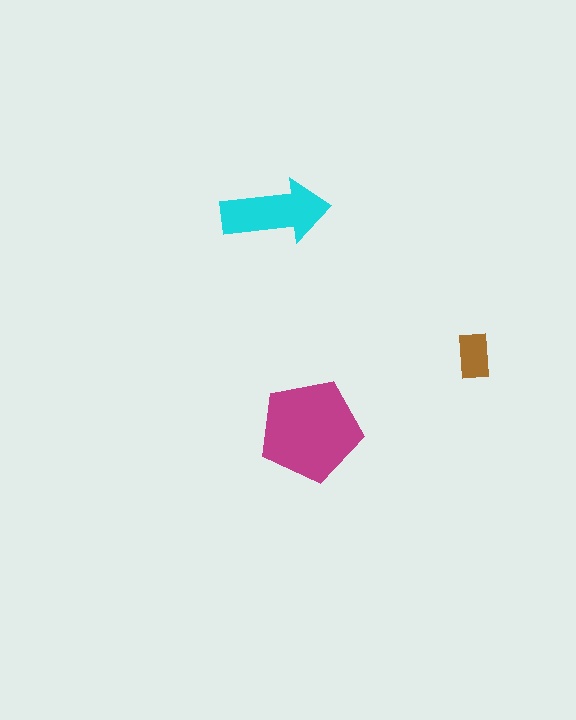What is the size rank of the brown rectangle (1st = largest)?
3rd.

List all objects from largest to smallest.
The magenta pentagon, the cyan arrow, the brown rectangle.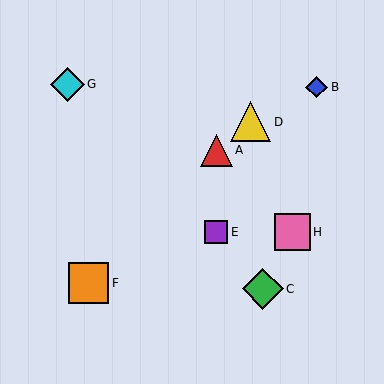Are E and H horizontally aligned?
Yes, both are at y≈232.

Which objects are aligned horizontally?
Objects E, H are aligned horizontally.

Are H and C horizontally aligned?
No, H is at y≈232 and C is at y≈289.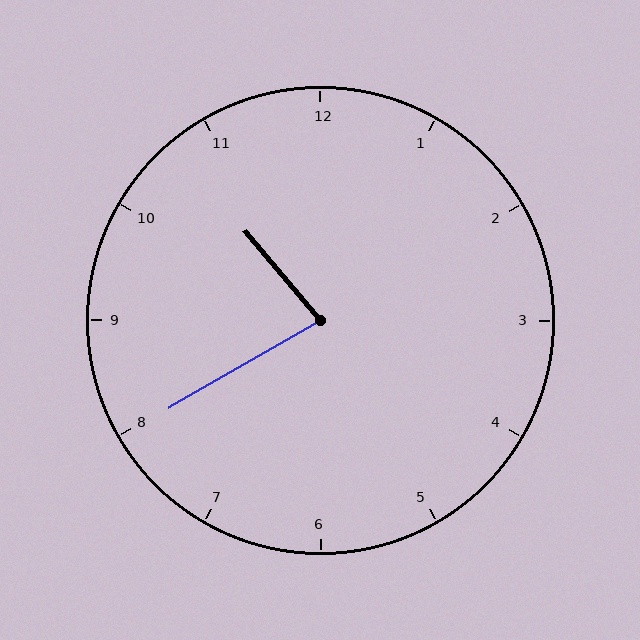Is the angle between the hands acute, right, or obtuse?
It is acute.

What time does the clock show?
10:40.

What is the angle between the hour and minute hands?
Approximately 80 degrees.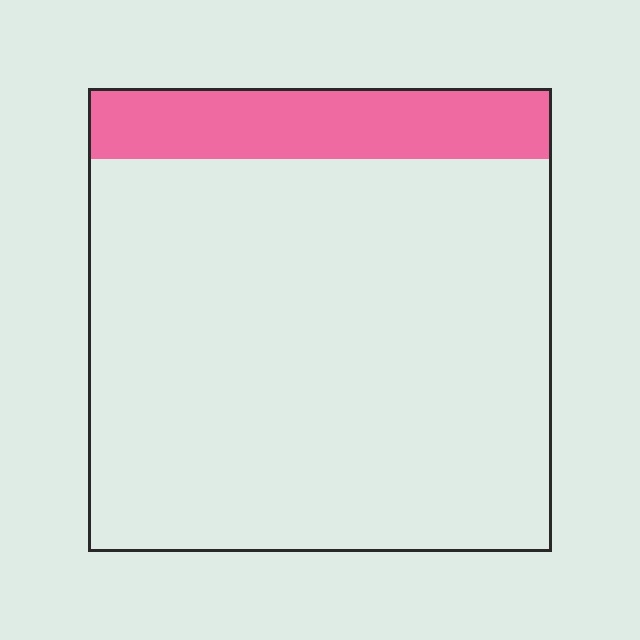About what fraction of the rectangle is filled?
About one sixth (1/6).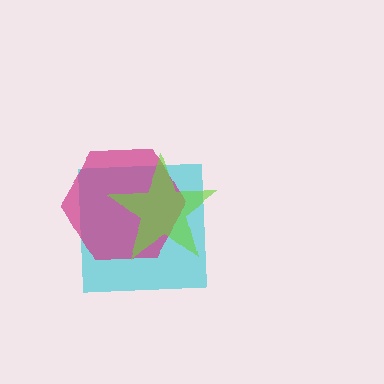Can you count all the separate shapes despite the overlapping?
Yes, there are 3 separate shapes.